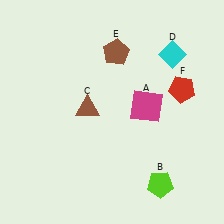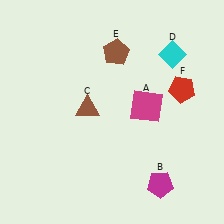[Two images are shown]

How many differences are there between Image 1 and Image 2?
There is 1 difference between the two images.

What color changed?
The pentagon (B) changed from lime in Image 1 to magenta in Image 2.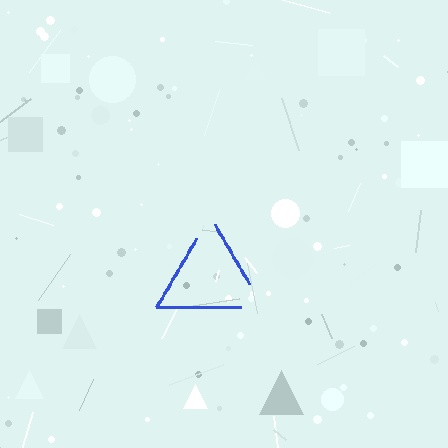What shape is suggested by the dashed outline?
The dashed outline suggests a triangle.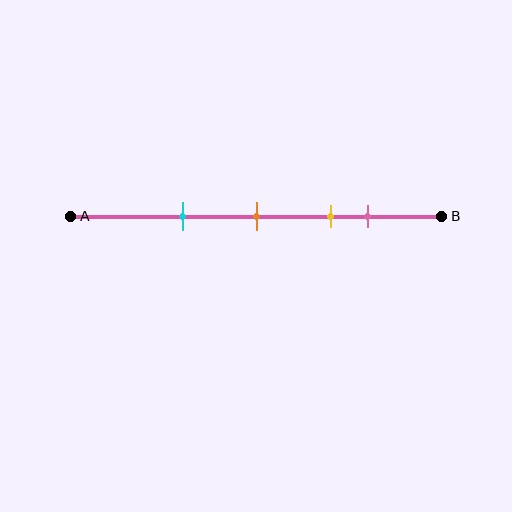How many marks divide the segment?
There are 4 marks dividing the segment.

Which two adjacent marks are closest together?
The yellow and pink marks are the closest adjacent pair.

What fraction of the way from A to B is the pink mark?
The pink mark is approximately 80% (0.8) of the way from A to B.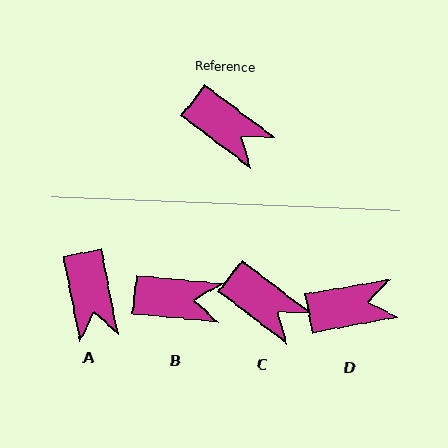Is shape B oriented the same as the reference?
No, it is off by about 32 degrees.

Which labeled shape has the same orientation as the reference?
C.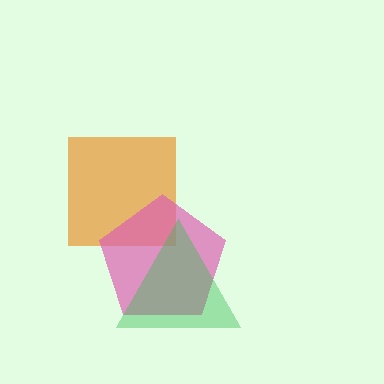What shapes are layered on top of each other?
The layered shapes are: an orange square, a pink pentagon, a green triangle.